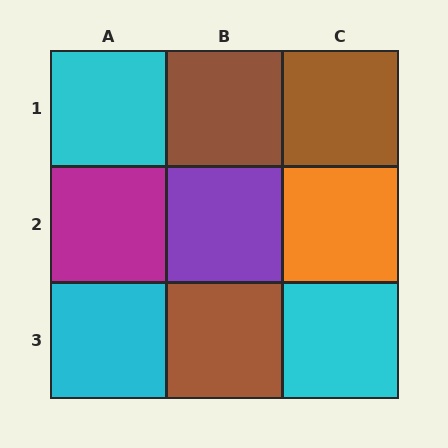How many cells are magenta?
1 cell is magenta.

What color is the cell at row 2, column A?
Magenta.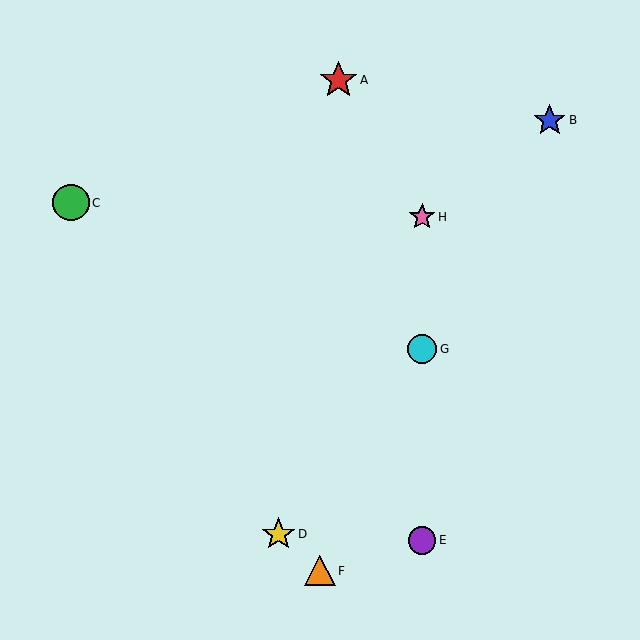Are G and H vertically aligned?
Yes, both are at x≈422.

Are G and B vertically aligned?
No, G is at x≈422 and B is at x≈550.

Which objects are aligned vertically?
Objects E, G, H are aligned vertically.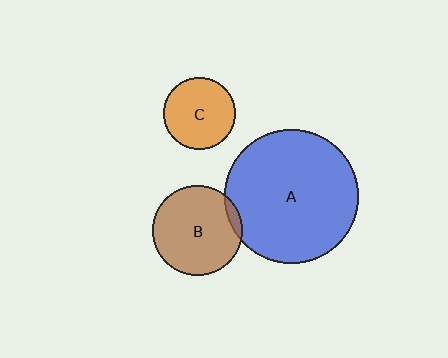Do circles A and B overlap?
Yes.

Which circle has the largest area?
Circle A (blue).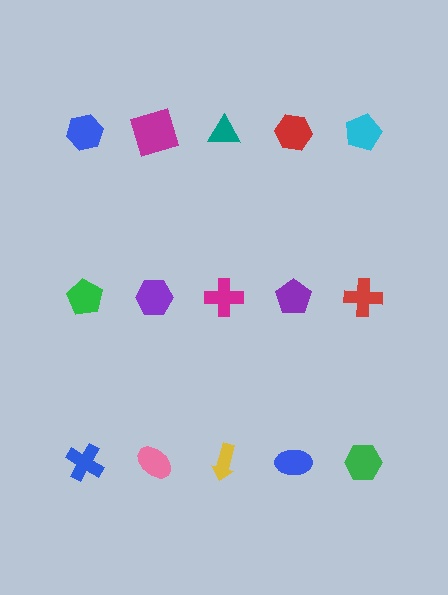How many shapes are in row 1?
5 shapes.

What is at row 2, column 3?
A magenta cross.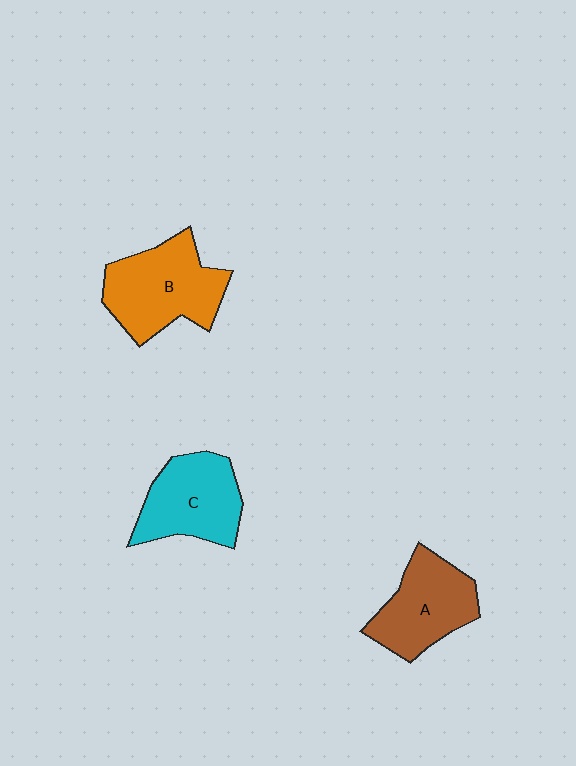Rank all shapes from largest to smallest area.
From largest to smallest: B (orange), C (cyan), A (brown).